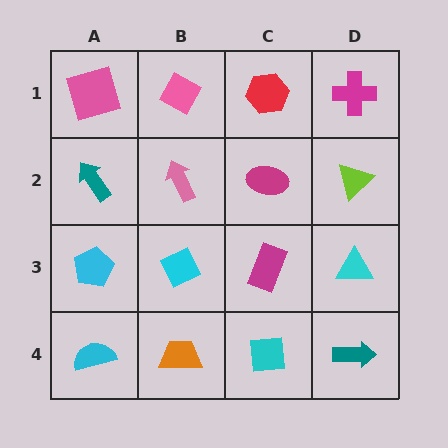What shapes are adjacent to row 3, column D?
A lime triangle (row 2, column D), a teal arrow (row 4, column D), a magenta rectangle (row 3, column C).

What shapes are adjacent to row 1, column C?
A magenta ellipse (row 2, column C), a pink diamond (row 1, column B), a magenta cross (row 1, column D).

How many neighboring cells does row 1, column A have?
2.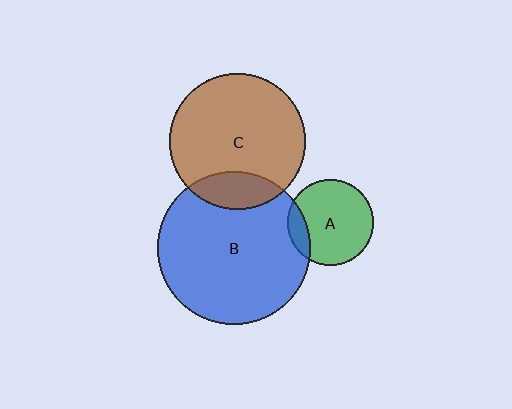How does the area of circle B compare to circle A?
Approximately 3.2 times.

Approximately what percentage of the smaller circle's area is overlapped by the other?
Approximately 15%.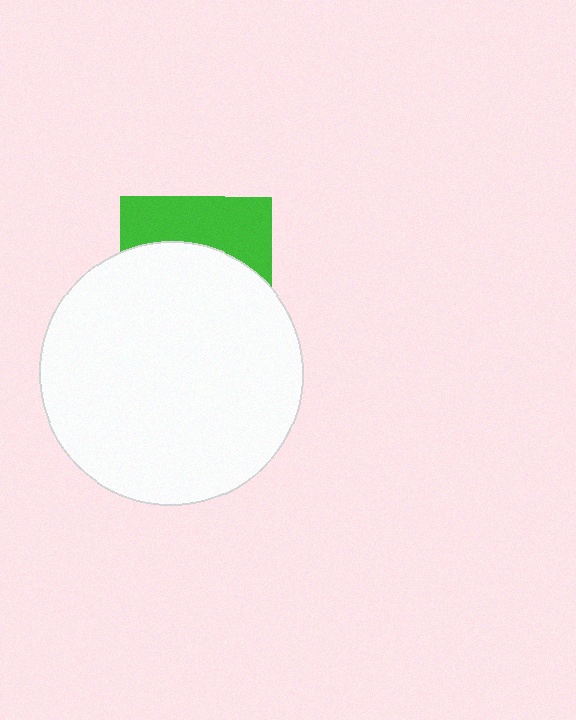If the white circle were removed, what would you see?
You would see the complete green square.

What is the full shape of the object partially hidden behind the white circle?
The partially hidden object is a green square.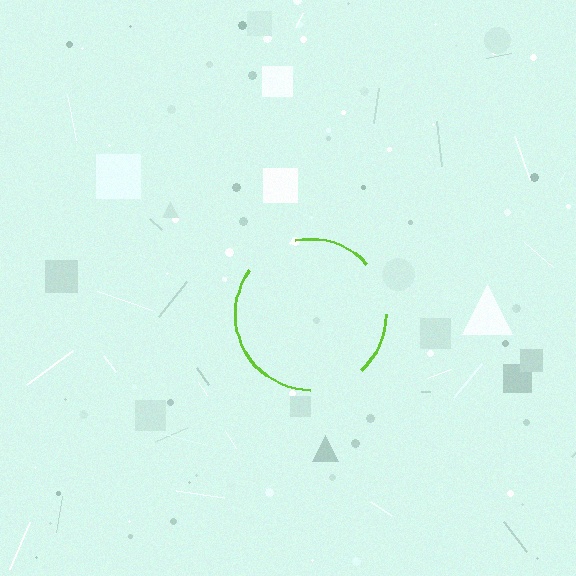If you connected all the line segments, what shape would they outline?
They would outline a circle.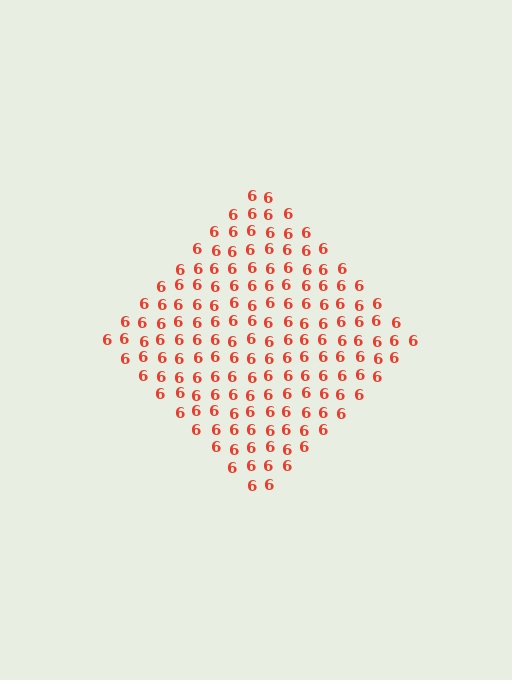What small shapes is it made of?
It is made of small digit 6's.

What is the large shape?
The large shape is a diamond.